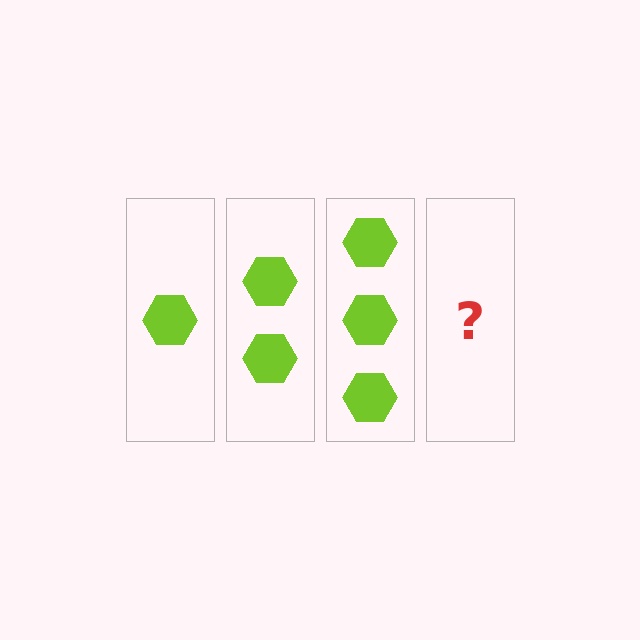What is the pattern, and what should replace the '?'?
The pattern is that each step adds one more hexagon. The '?' should be 4 hexagons.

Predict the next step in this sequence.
The next step is 4 hexagons.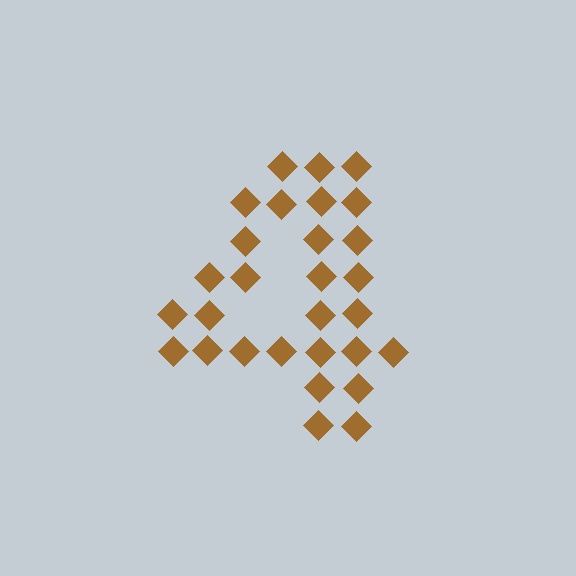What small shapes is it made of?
It is made of small diamonds.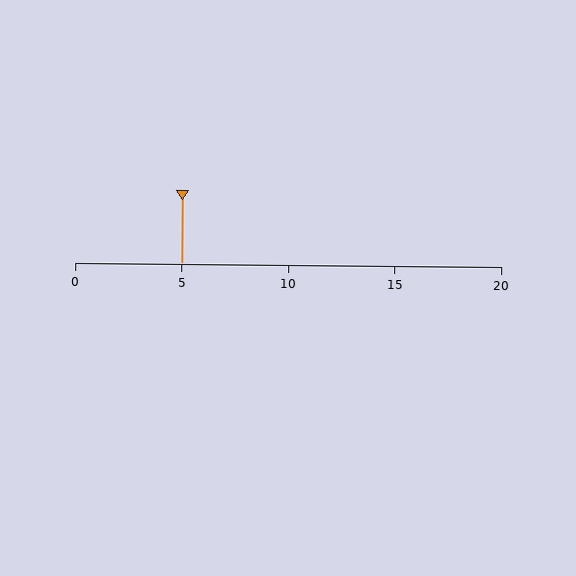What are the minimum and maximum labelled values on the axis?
The axis runs from 0 to 20.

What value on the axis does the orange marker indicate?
The marker indicates approximately 5.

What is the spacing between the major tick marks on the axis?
The major ticks are spaced 5 apart.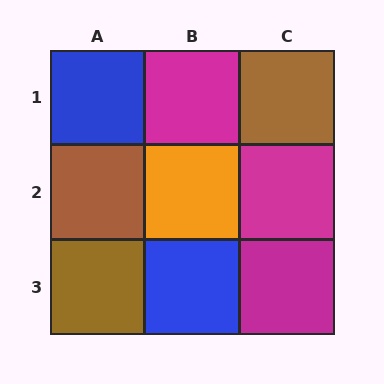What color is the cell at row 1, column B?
Magenta.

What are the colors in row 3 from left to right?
Brown, blue, magenta.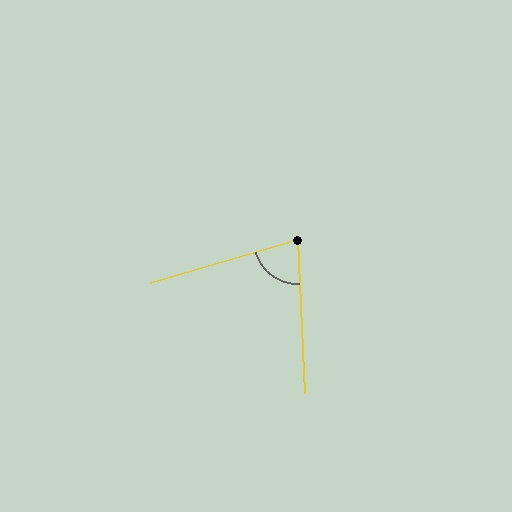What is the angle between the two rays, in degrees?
Approximately 76 degrees.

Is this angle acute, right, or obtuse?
It is acute.